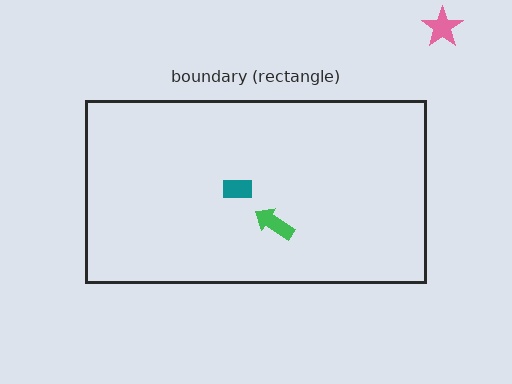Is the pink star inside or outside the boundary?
Outside.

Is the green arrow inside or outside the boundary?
Inside.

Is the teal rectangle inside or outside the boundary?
Inside.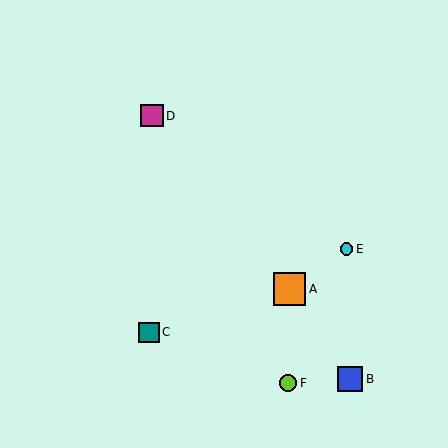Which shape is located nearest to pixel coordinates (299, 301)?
The orange square (labeled A) at (289, 289) is nearest to that location.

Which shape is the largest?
The orange square (labeled A) is the largest.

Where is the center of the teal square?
The center of the teal square is at (149, 332).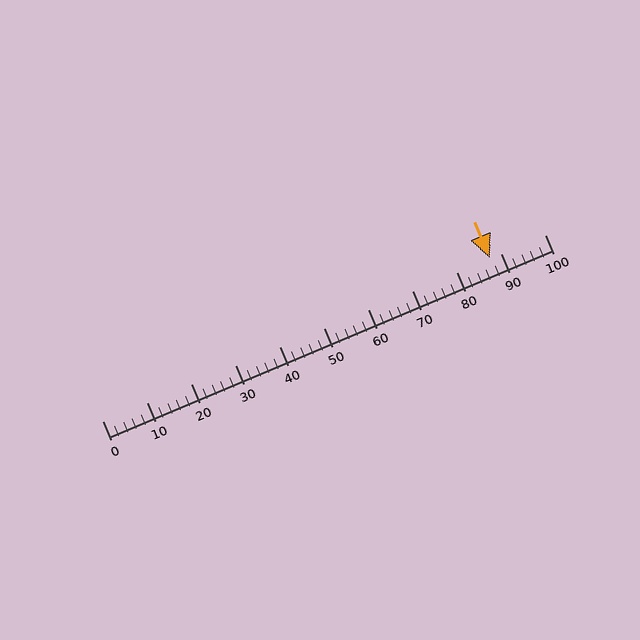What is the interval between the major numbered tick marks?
The major tick marks are spaced 10 units apart.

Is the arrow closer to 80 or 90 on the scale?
The arrow is closer to 90.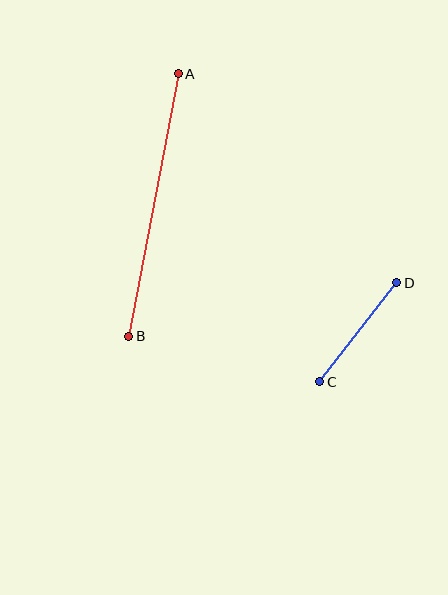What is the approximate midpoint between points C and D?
The midpoint is at approximately (358, 332) pixels.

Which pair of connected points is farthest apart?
Points A and B are farthest apart.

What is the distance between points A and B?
The distance is approximately 267 pixels.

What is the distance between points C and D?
The distance is approximately 126 pixels.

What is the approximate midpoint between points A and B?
The midpoint is at approximately (154, 205) pixels.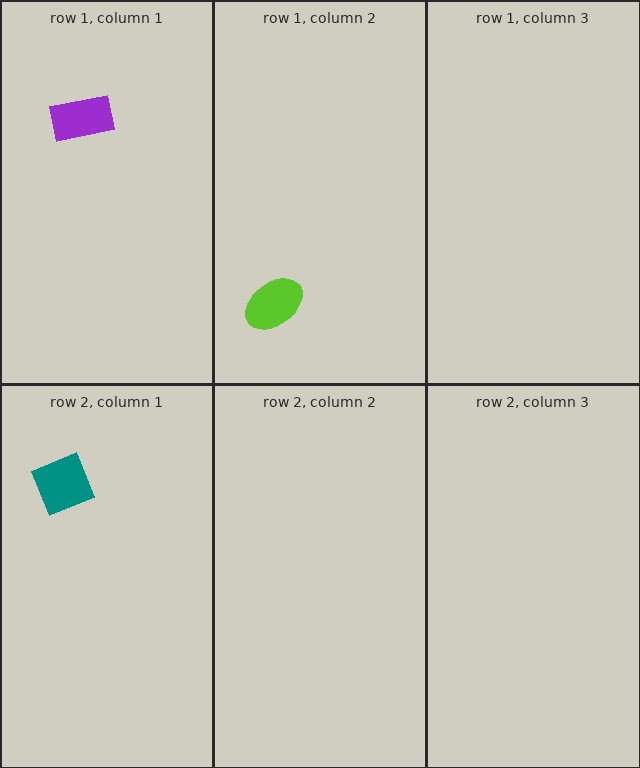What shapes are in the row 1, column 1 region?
The purple rectangle.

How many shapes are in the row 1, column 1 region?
1.